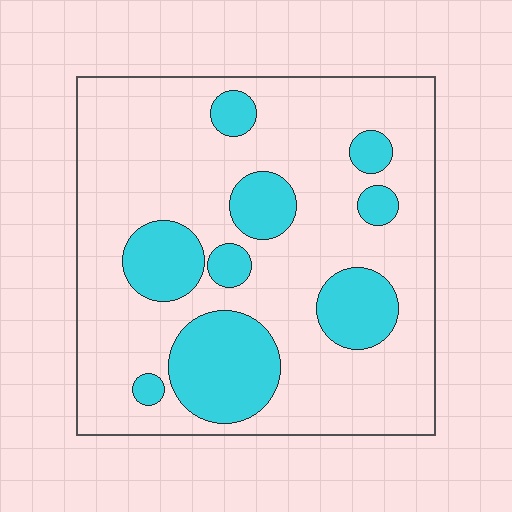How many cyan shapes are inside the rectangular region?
9.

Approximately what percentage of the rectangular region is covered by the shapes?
Approximately 25%.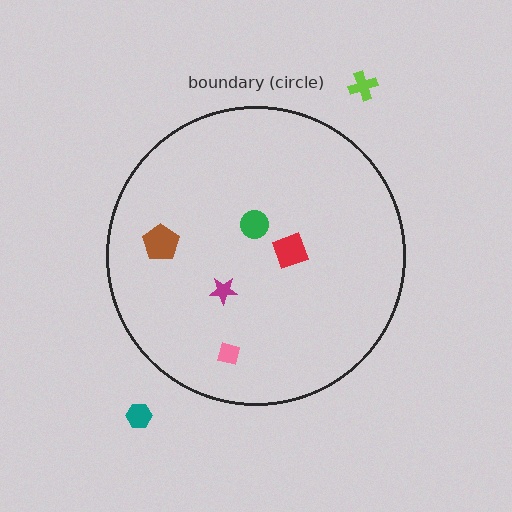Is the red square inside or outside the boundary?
Inside.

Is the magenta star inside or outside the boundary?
Inside.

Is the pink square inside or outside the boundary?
Inside.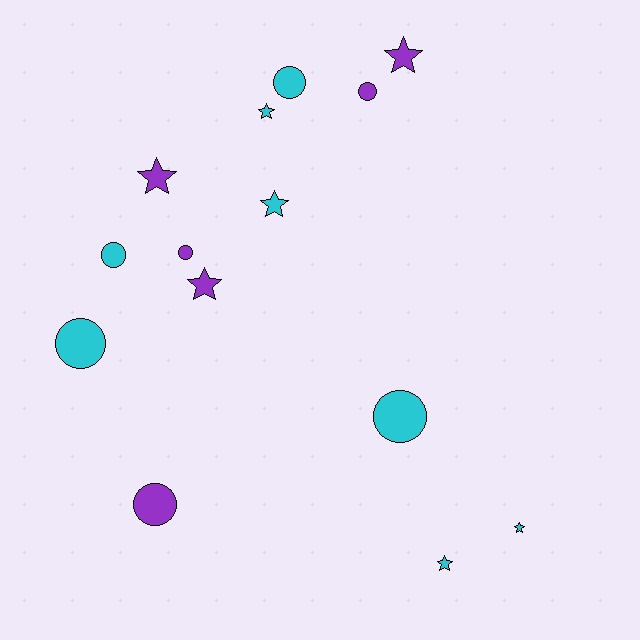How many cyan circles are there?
There are 4 cyan circles.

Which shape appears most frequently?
Star, with 7 objects.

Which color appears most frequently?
Cyan, with 8 objects.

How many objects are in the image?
There are 14 objects.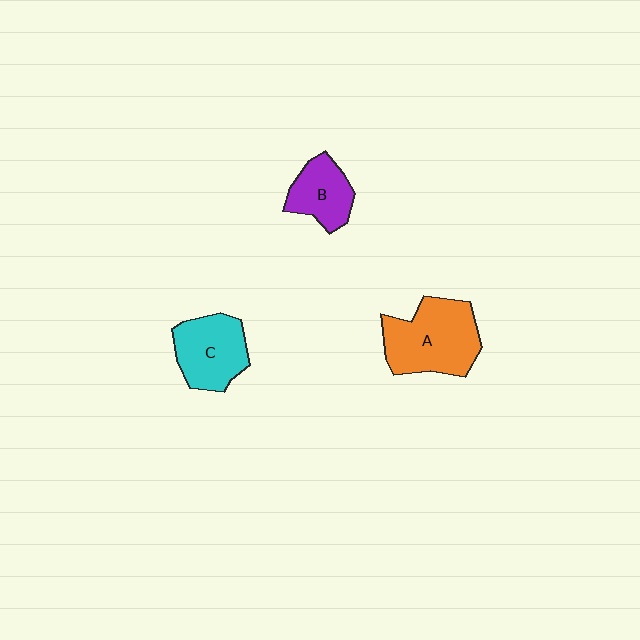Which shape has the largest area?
Shape A (orange).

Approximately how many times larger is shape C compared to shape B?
Approximately 1.3 times.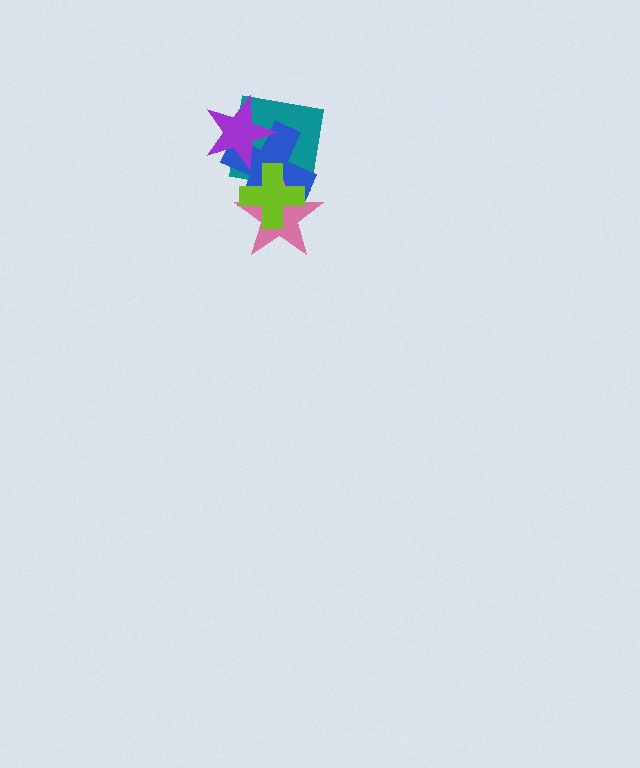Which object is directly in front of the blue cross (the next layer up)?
The pink star is directly in front of the blue cross.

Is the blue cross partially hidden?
Yes, it is partially covered by another shape.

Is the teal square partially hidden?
Yes, it is partially covered by another shape.